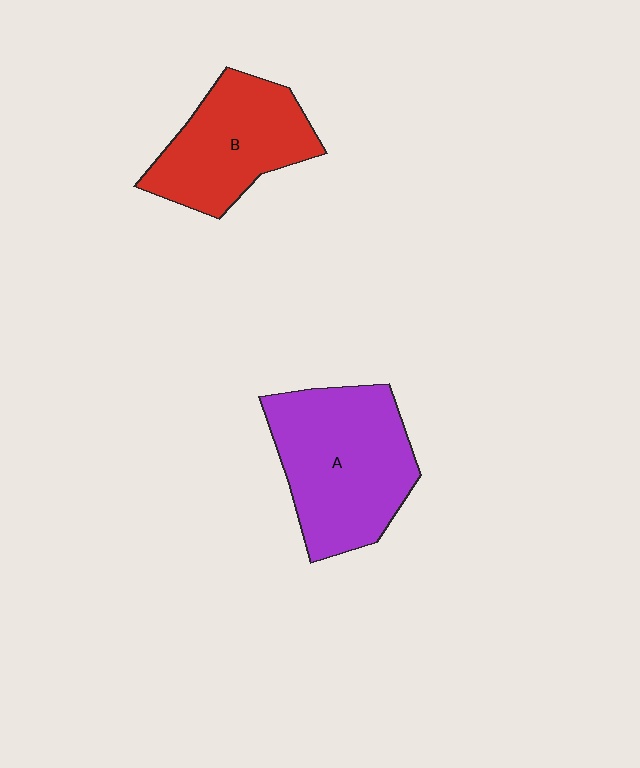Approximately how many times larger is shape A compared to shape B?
Approximately 1.3 times.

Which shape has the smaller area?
Shape B (red).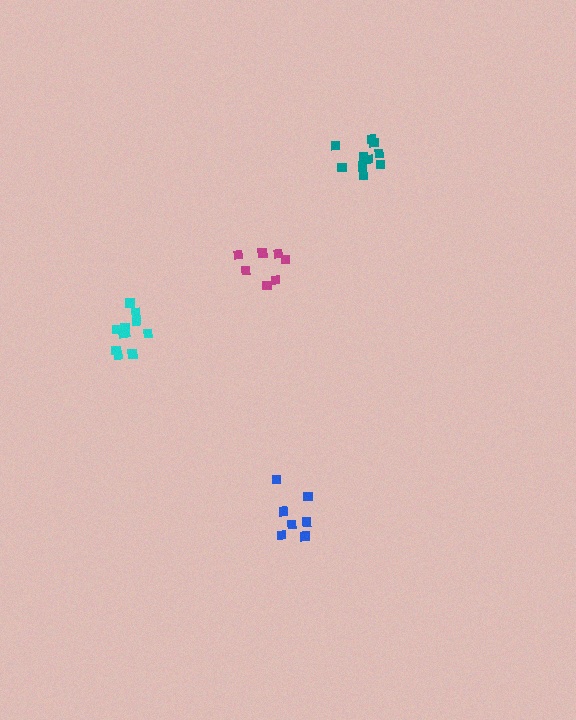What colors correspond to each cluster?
The clusters are colored: magenta, cyan, teal, blue.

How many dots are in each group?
Group 1: 7 dots, Group 2: 11 dots, Group 3: 10 dots, Group 4: 7 dots (35 total).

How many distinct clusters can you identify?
There are 4 distinct clusters.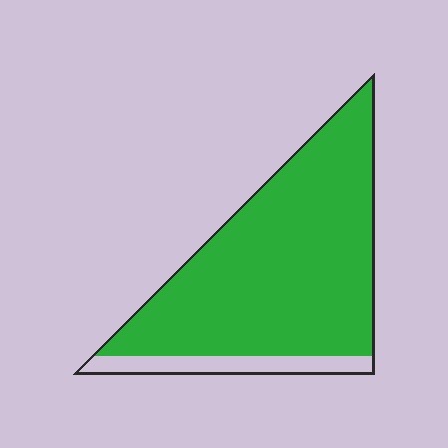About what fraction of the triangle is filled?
About seven eighths (7/8).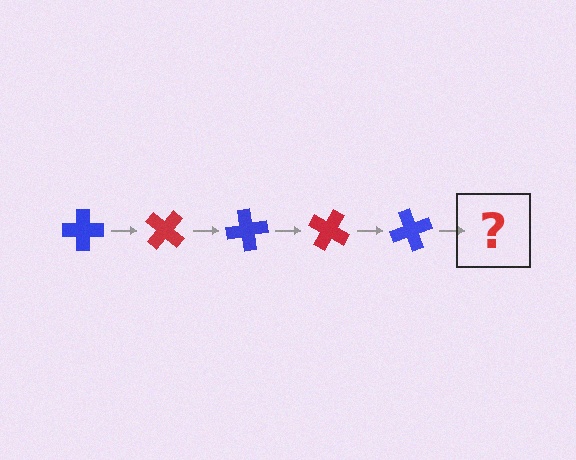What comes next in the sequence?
The next element should be a red cross, rotated 200 degrees from the start.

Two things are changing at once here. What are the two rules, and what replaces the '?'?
The two rules are that it rotates 40 degrees each step and the color cycles through blue and red. The '?' should be a red cross, rotated 200 degrees from the start.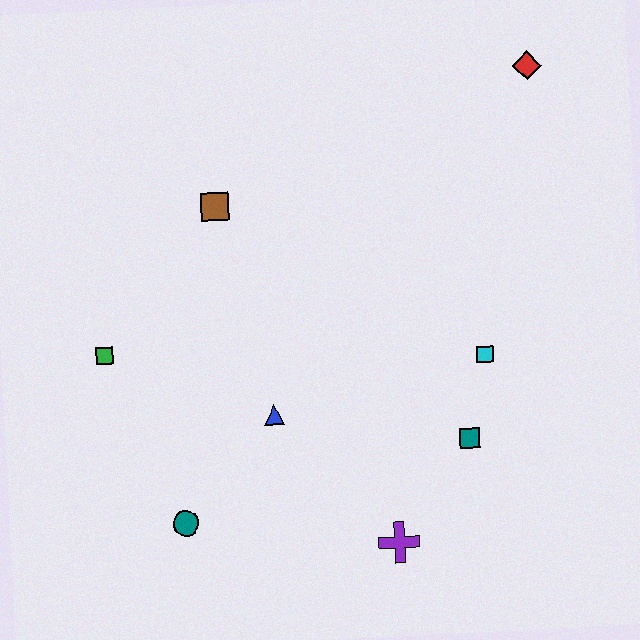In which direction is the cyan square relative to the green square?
The cyan square is to the right of the green square.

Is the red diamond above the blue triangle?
Yes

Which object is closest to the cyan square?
The teal square is closest to the cyan square.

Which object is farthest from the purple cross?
The red diamond is farthest from the purple cross.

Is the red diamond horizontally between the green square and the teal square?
No